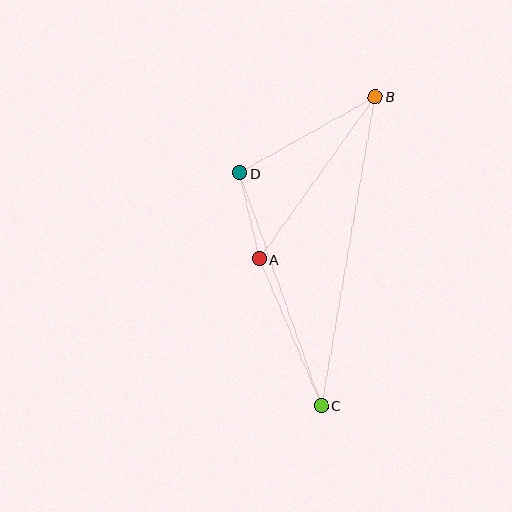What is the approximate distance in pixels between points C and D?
The distance between C and D is approximately 246 pixels.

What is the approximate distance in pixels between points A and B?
The distance between A and B is approximately 200 pixels.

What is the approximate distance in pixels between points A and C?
The distance between A and C is approximately 159 pixels.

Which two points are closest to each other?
Points A and D are closest to each other.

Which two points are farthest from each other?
Points B and C are farthest from each other.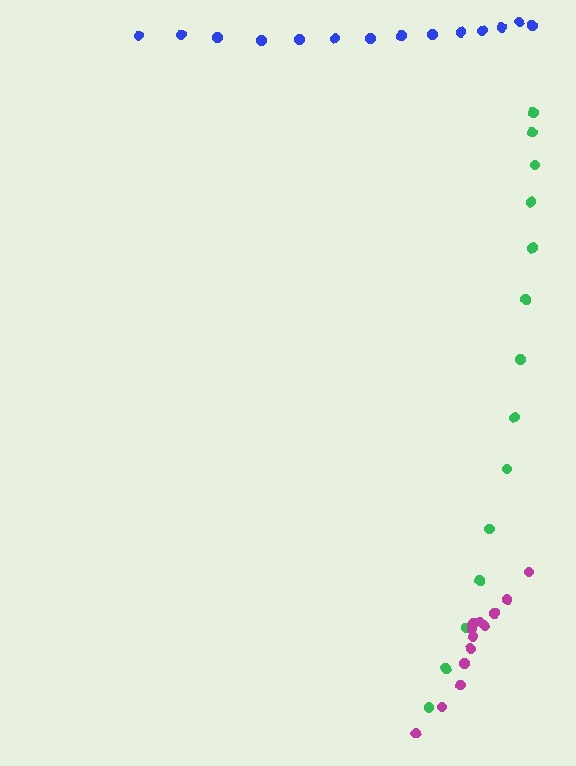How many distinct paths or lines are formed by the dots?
There are 3 distinct paths.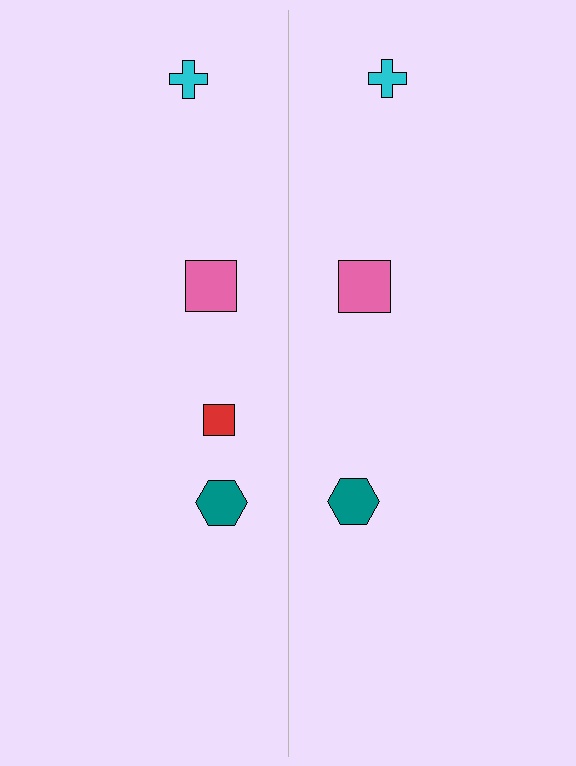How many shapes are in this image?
There are 7 shapes in this image.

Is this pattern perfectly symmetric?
No, the pattern is not perfectly symmetric. A red square is missing from the right side.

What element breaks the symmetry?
A red square is missing from the right side.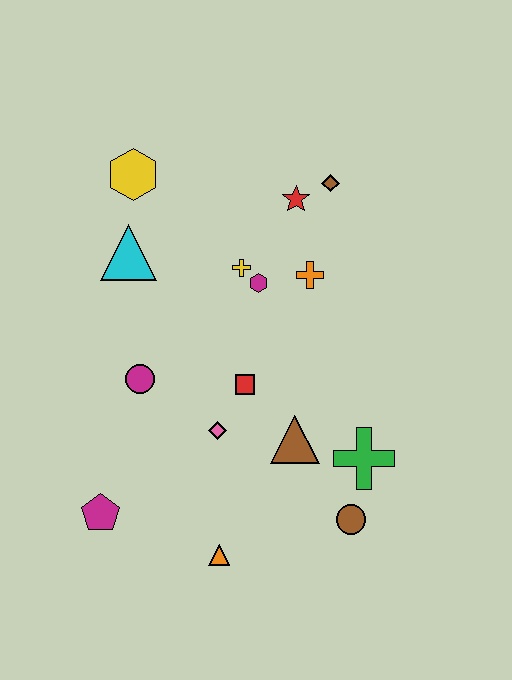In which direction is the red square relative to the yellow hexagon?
The red square is below the yellow hexagon.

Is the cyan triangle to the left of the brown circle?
Yes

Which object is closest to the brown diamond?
The red star is closest to the brown diamond.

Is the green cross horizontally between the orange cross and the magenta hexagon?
No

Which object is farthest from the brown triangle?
The yellow hexagon is farthest from the brown triangle.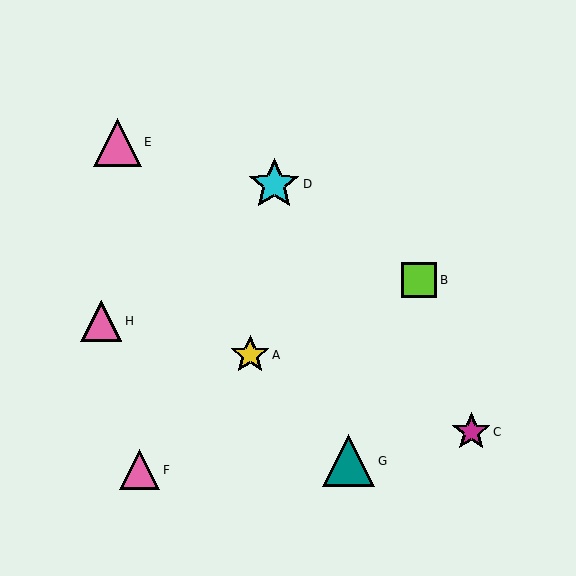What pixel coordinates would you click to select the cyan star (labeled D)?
Click at (274, 184) to select the cyan star D.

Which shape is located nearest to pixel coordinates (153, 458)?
The pink triangle (labeled F) at (140, 470) is nearest to that location.